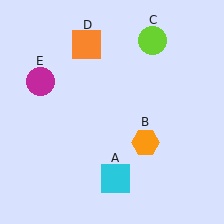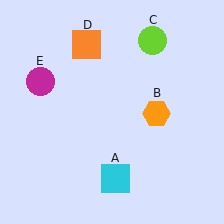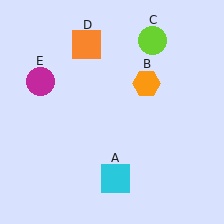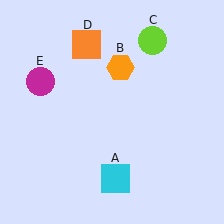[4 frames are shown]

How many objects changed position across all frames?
1 object changed position: orange hexagon (object B).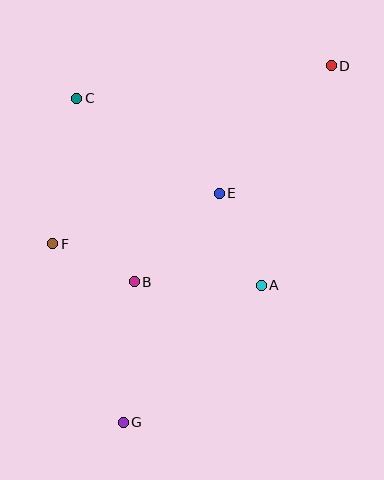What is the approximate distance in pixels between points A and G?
The distance between A and G is approximately 195 pixels.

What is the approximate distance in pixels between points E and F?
The distance between E and F is approximately 174 pixels.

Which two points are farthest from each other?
Points D and G are farthest from each other.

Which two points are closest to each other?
Points B and F are closest to each other.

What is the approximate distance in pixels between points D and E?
The distance between D and E is approximately 170 pixels.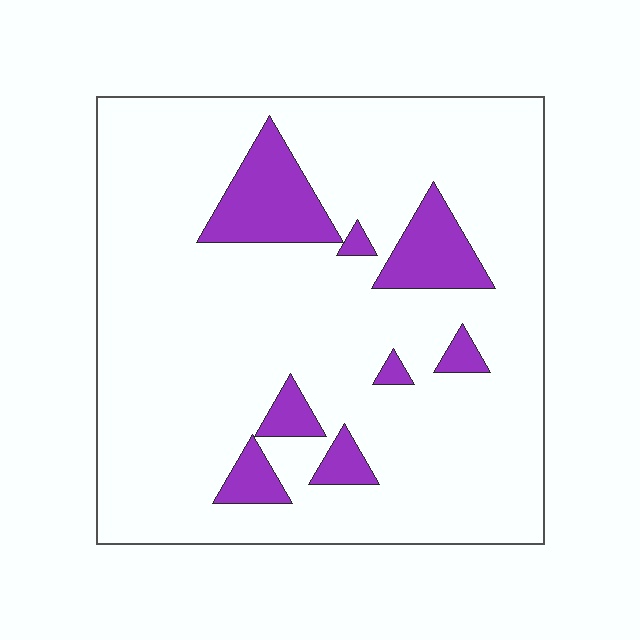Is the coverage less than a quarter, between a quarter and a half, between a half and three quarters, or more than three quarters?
Less than a quarter.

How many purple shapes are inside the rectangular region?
8.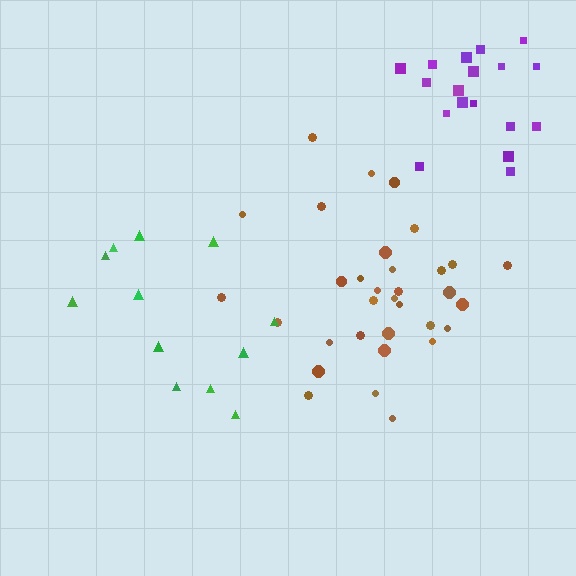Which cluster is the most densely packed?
Purple.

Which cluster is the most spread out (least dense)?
Green.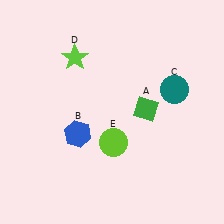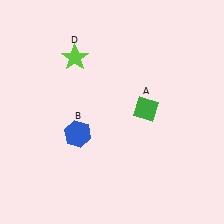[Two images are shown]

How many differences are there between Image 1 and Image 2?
There are 2 differences between the two images.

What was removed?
The lime circle (E), the teal circle (C) were removed in Image 2.